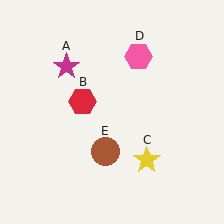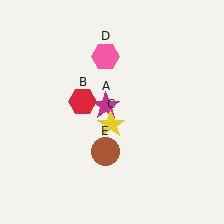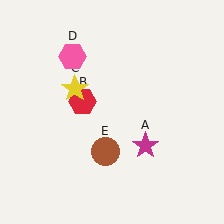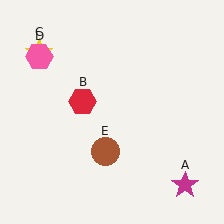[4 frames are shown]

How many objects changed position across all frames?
3 objects changed position: magenta star (object A), yellow star (object C), pink hexagon (object D).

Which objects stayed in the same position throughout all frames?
Red hexagon (object B) and brown circle (object E) remained stationary.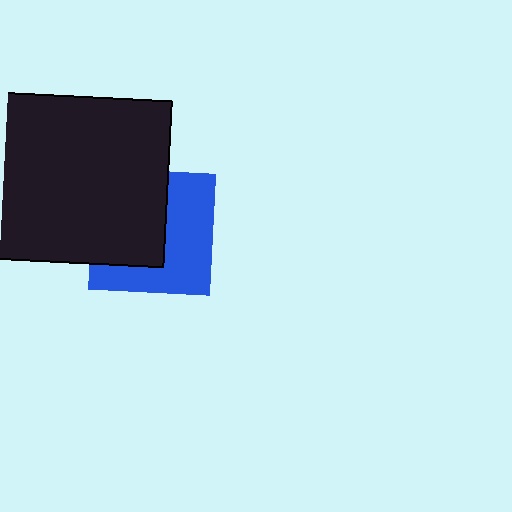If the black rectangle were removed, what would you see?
You would see the complete blue square.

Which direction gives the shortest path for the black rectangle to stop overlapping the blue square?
Moving left gives the shortest separation.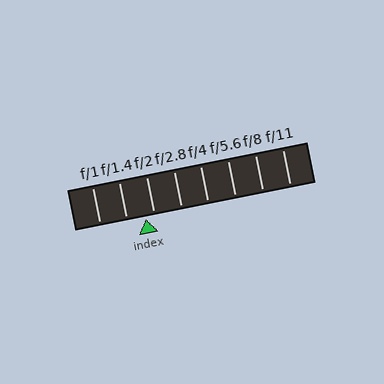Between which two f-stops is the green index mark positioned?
The index mark is between f/1.4 and f/2.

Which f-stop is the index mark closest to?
The index mark is closest to f/2.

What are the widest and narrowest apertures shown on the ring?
The widest aperture shown is f/1 and the narrowest is f/11.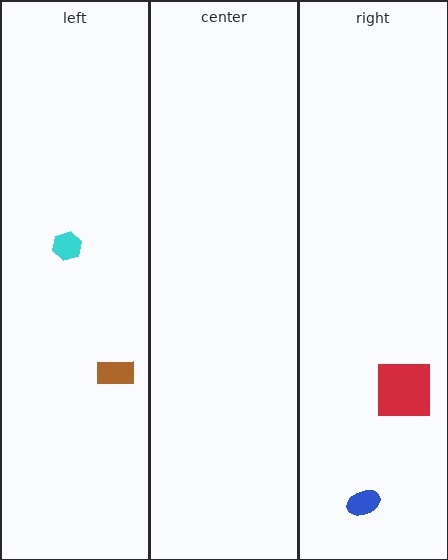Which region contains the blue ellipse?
The right region.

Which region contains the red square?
The right region.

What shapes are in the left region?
The cyan hexagon, the brown rectangle.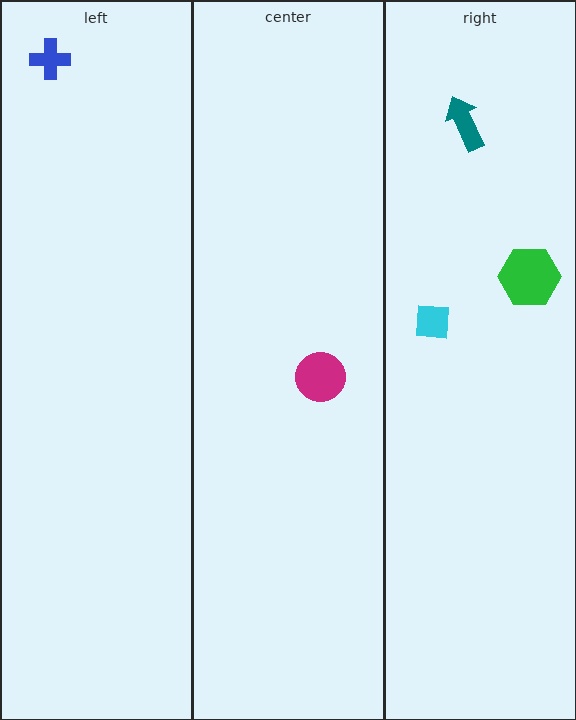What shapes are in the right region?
The green hexagon, the teal arrow, the cyan square.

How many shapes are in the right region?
3.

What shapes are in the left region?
The blue cross.